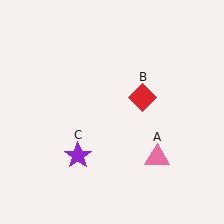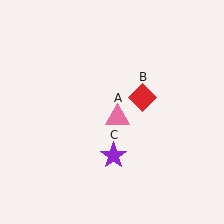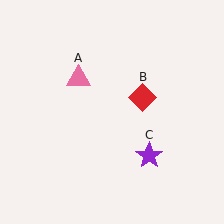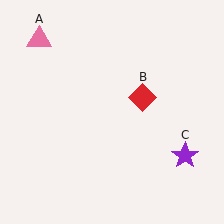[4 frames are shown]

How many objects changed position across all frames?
2 objects changed position: pink triangle (object A), purple star (object C).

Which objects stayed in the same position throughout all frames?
Red diamond (object B) remained stationary.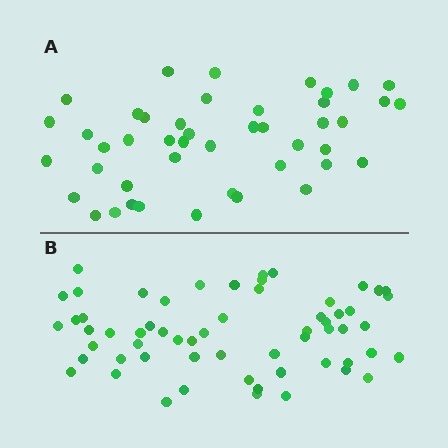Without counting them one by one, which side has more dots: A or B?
Region B (the bottom region) has more dots.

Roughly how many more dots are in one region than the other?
Region B has approximately 15 more dots than region A.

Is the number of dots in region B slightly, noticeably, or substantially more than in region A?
Region B has noticeably more, but not dramatically so. The ratio is roughly 1.3 to 1.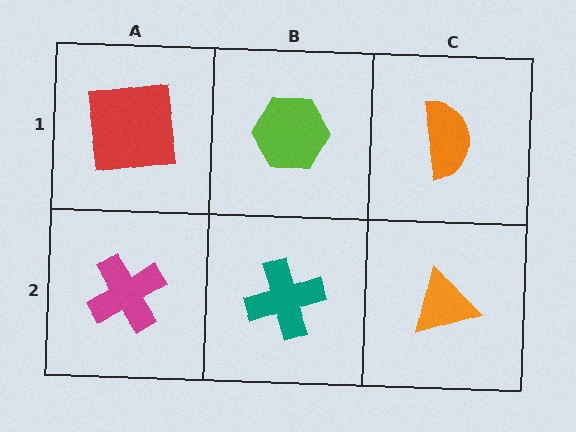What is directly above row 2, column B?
A lime hexagon.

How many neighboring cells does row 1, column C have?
2.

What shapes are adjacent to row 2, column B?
A lime hexagon (row 1, column B), a magenta cross (row 2, column A), an orange triangle (row 2, column C).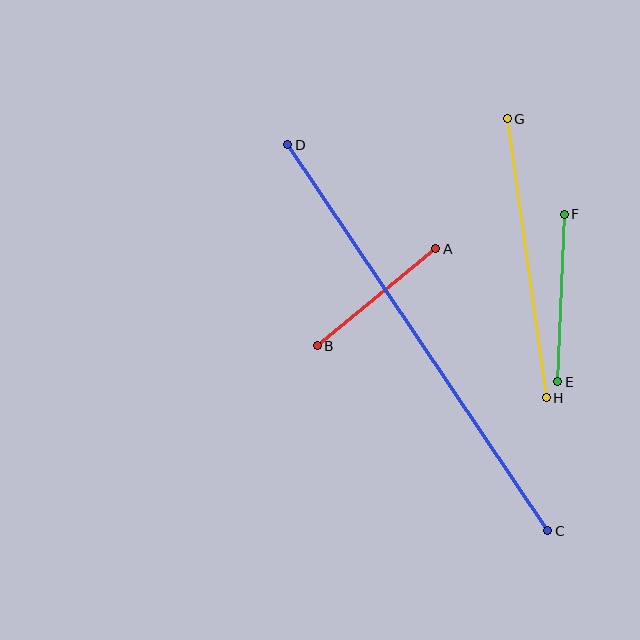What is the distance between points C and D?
The distance is approximately 466 pixels.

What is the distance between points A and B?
The distance is approximately 153 pixels.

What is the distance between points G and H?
The distance is approximately 282 pixels.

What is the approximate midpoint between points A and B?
The midpoint is at approximately (376, 297) pixels.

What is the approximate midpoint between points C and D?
The midpoint is at approximately (418, 338) pixels.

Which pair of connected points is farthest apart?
Points C and D are farthest apart.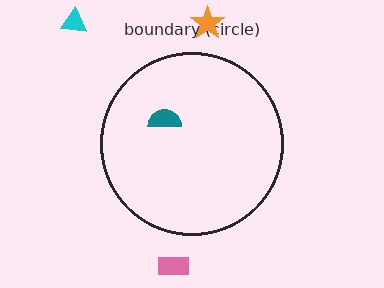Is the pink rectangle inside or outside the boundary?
Outside.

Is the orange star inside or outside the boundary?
Outside.